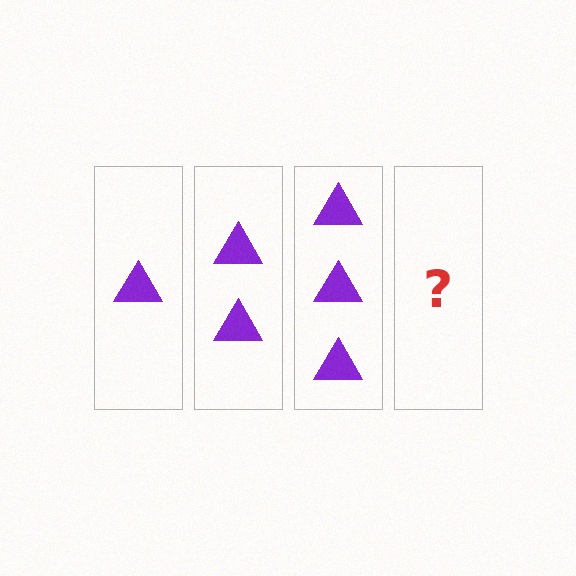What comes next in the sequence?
The next element should be 4 triangles.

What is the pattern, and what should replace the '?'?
The pattern is that each step adds one more triangle. The '?' should be 4 triangles.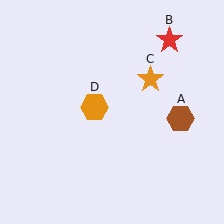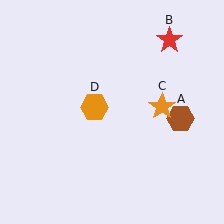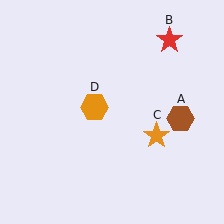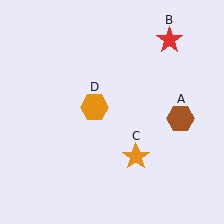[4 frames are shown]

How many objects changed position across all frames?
1 object changed position: orange star (object C).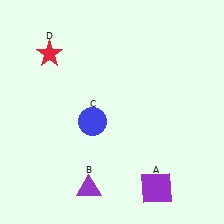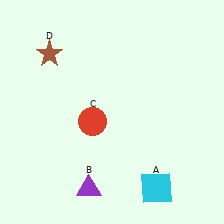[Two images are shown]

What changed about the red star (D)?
In Image 1, D is red. In Image 2, it changed to brown.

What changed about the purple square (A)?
In Image 1, A is purple. In Image 2, it changed to cyan.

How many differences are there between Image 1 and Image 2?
There are 3 differences between the two images.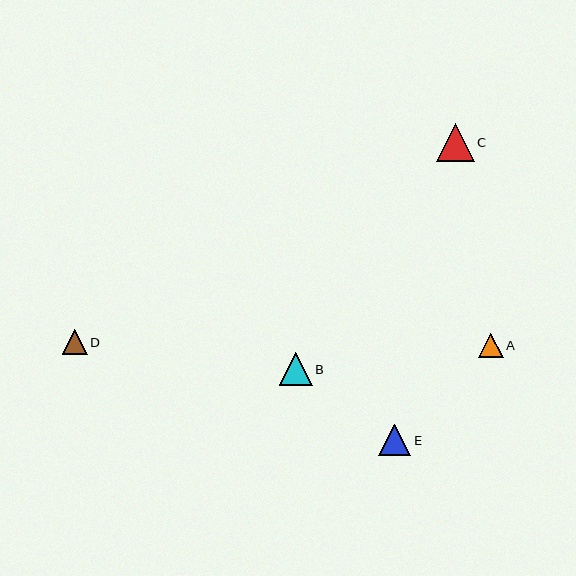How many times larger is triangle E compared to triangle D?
Triangle E is approximately 1.3 times the size of triangle D.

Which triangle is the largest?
Triangle C is the largest with a size of approximately 38 pixels.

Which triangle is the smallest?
Triangle A is the smallest with a size of approximately 24 pixels.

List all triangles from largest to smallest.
From largest to smallest: C, B, E, D, A.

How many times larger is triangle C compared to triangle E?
Triangle C is approximately 1.2 times the size of triangle E.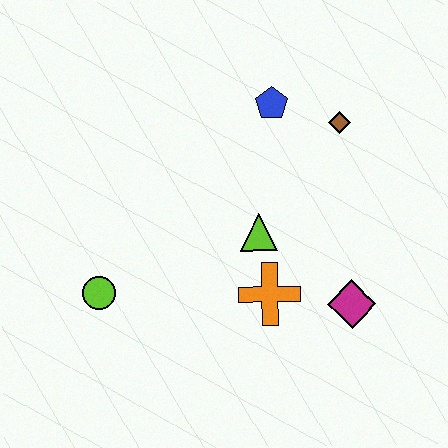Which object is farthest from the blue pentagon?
The lime circle is farthest from the blue pentagon.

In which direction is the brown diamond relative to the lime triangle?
The brown diamond is above the lime triangle.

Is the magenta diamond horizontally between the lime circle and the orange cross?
No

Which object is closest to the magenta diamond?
The orange cross is closest to the magenta diamond.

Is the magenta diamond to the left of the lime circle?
No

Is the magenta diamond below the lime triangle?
Yes